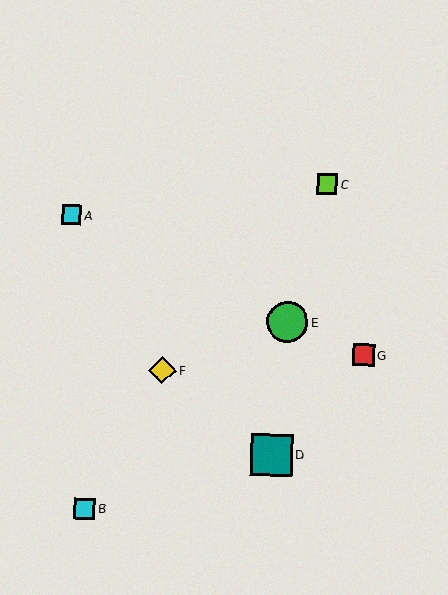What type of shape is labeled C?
Shape C is a lime square.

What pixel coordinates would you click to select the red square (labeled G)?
Click at (363, 355) to select the red square G.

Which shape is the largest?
The teal square (labeled D) is the largest.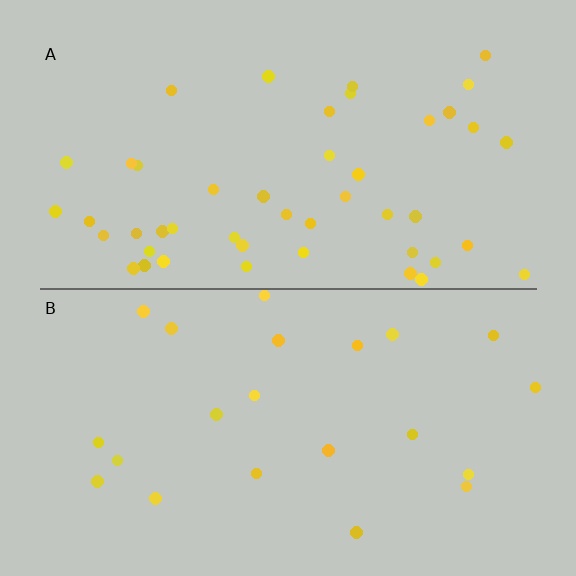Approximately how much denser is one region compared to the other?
Approximately 2.2× — region A over region B.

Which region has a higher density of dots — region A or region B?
A (the top).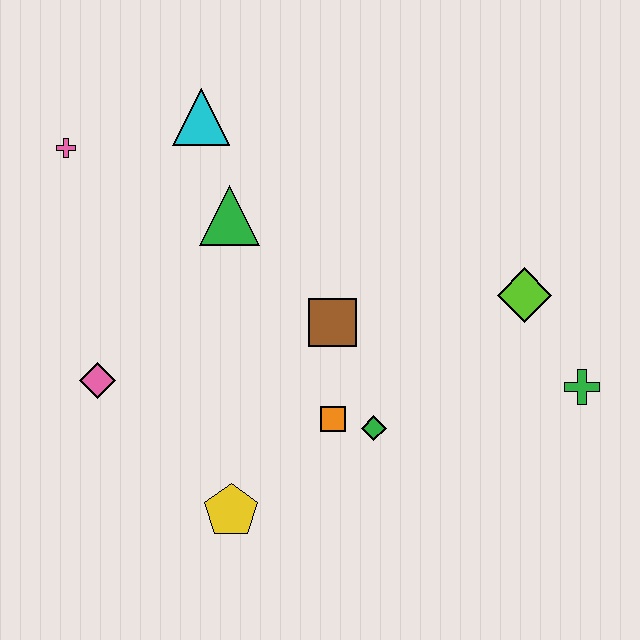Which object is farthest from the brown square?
The pink cross is farthest from the brown square.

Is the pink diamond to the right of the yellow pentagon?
No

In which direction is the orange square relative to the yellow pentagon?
The orange square is to the right of the yellow pentagon.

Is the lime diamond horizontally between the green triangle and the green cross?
Yes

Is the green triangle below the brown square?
No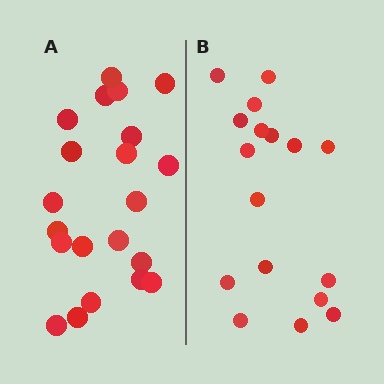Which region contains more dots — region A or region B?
Region A (the left region) has more dots.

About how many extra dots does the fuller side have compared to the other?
Region A has about 4 more dots than region B.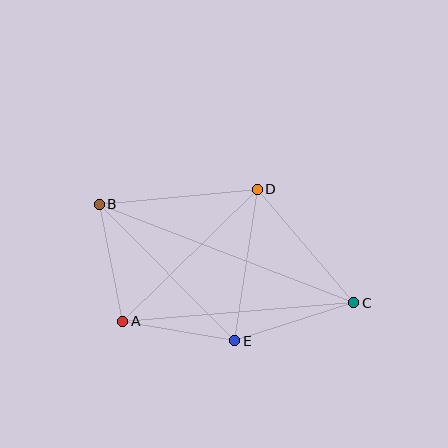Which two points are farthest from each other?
Points B and C are farthest from each other.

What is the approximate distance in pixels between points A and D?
The distance between A and D is approximately 188 pixels.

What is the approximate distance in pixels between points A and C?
The distance between A and C is approximately 232 pixels.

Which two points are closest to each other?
Points A and E are closest to each other.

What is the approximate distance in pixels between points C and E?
The distance between C and E is approximately 125 pixels.